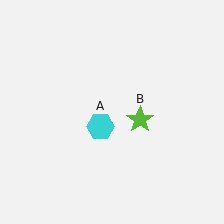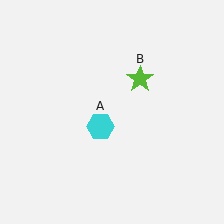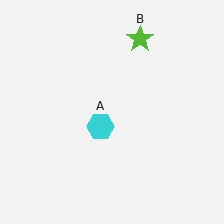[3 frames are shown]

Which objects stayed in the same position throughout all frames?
Cyan hexagon (object A) remained stationary.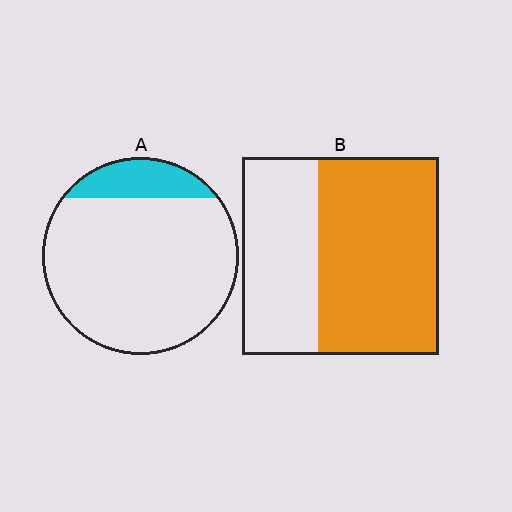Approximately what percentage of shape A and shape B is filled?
A is approximately 15% and B is approximately 60%.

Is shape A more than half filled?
No.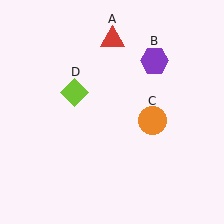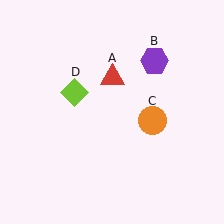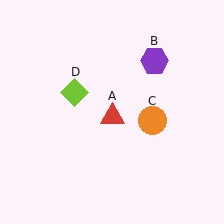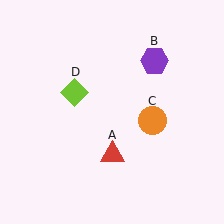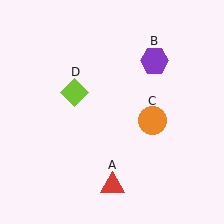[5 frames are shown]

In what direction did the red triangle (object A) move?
The red triangle (object A) moved down.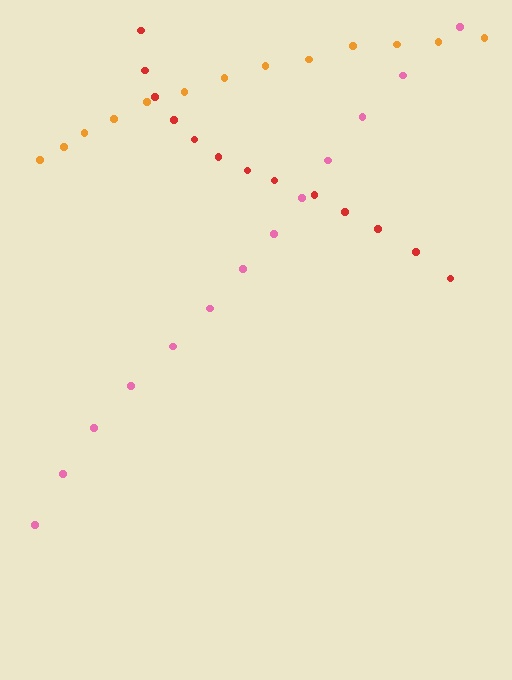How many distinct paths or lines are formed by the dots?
There are 3 distinct paths.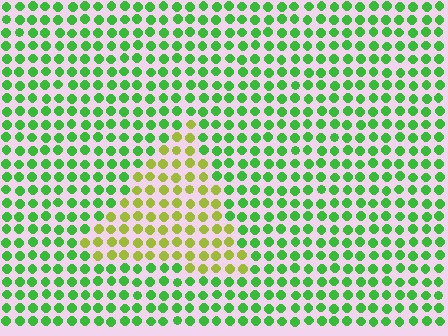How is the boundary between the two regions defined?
The boundary is defined purely by a slight shift in hue (about 46 degrees). Spacing, size, and orientation are identical on both sides.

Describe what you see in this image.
The image is filled with small green elements in a uniform arrangement. A triangle-shaped region is visible where the elements are tinted to a slightly different hue, forming a subtle color boundary.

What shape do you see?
I see a triangle.